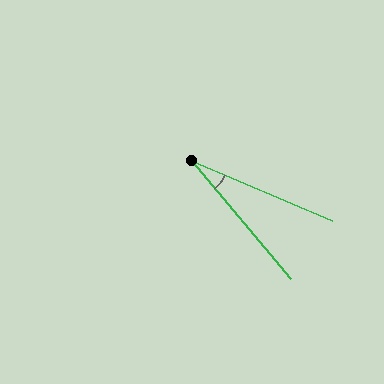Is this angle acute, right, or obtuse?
It is acute.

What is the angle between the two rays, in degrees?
Approximately 27 degrees.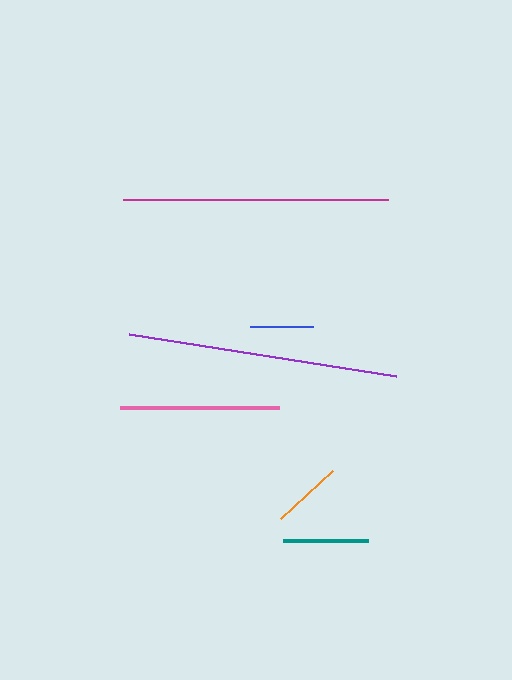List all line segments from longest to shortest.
From longest to shortest: purple, magenta, pink, teal, orange, blue.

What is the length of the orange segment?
The orange segment is approximately 71 pixels long.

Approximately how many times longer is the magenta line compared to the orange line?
The magenta line is approximately 3.7 times the length of the orange line.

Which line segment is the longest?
The purple line is the longest at approximately 270 pixels.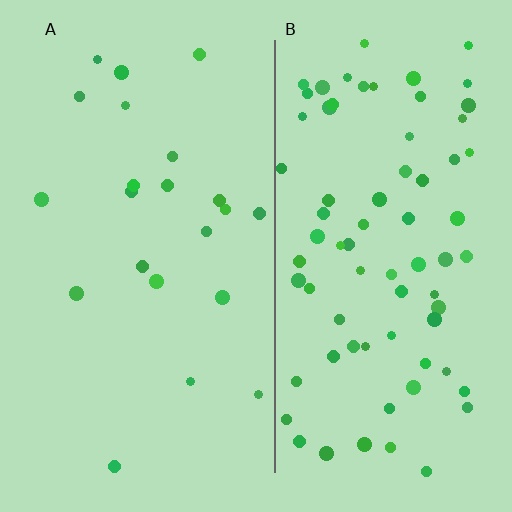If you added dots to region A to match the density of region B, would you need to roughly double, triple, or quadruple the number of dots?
Approximately triple.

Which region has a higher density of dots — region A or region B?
B (the right).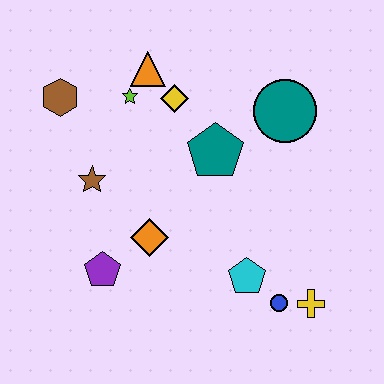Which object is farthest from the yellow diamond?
The yellow cross is farthest from the yellow diamond.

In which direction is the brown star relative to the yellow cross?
The brown star is to the left of the yellow cross.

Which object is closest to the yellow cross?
The blue circle is closest to the yellow cross.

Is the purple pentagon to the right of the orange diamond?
No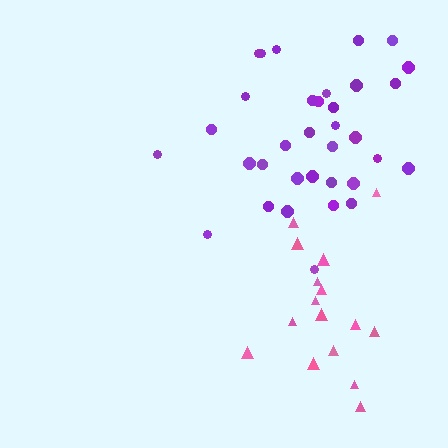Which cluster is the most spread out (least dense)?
Pink.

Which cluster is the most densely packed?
Purple.